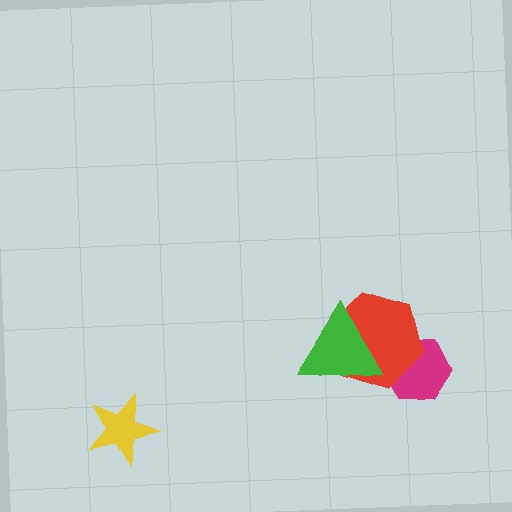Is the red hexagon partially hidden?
Yes, it is partially covered by another shape.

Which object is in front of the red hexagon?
The green triangle is in front of the red hexagon.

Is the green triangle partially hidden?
No, no other shape covers it.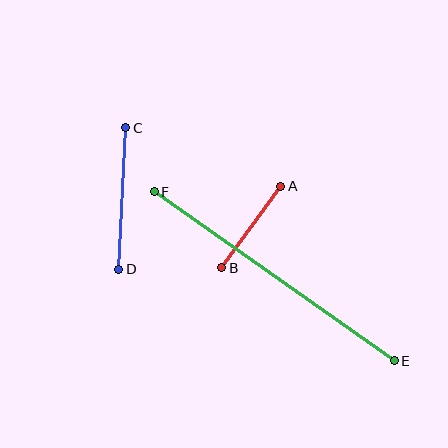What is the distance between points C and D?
The distance is approximately 142 pixels.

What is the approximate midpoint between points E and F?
The midpoint is at approximately (274, 276) pixels.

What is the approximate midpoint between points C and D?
The midpoint is at approximately (122, 199) pixels.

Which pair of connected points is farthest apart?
Points E and F are farthest apart.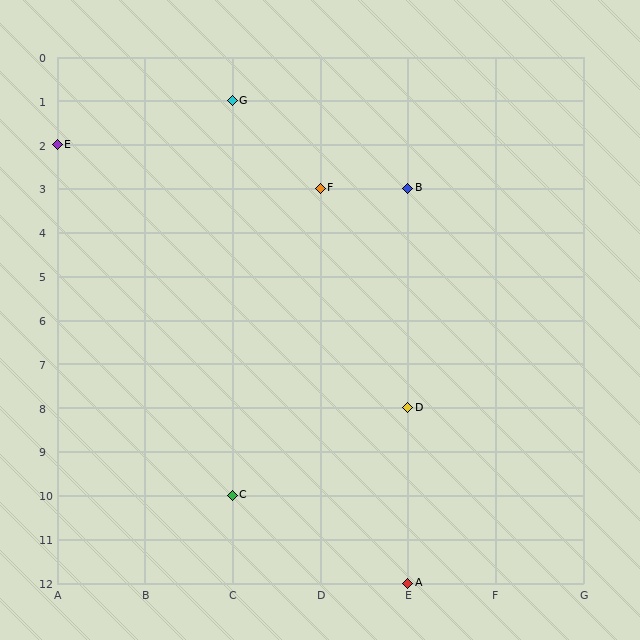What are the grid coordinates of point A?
Point A is at grid coordinates (E, 12).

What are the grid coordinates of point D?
Point D is at grid coordinates (E, 8).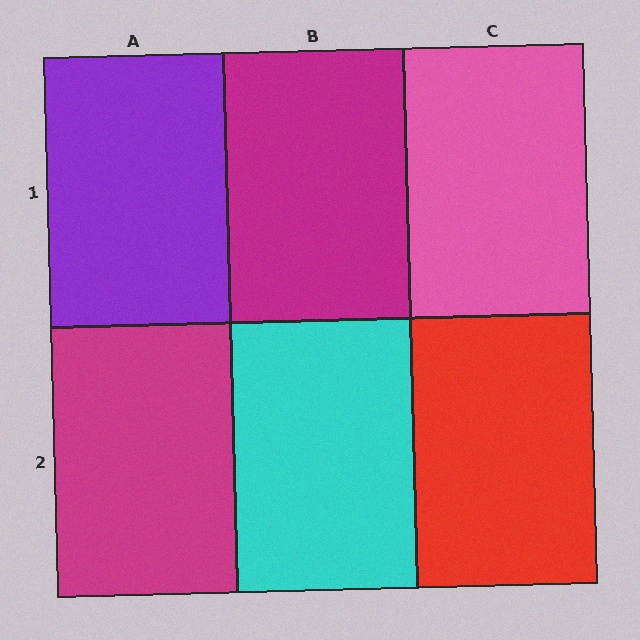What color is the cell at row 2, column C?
Red.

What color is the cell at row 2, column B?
Cyan.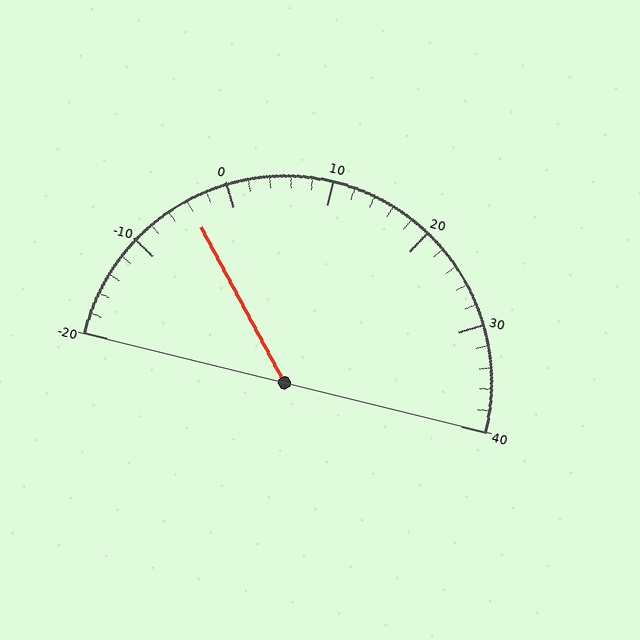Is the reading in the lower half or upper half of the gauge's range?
The reading is in the lower half of the range (-20 to 40).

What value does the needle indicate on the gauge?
The needle indicates approximately -4.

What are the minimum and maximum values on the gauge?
The gauge ranges from -20 to 40.